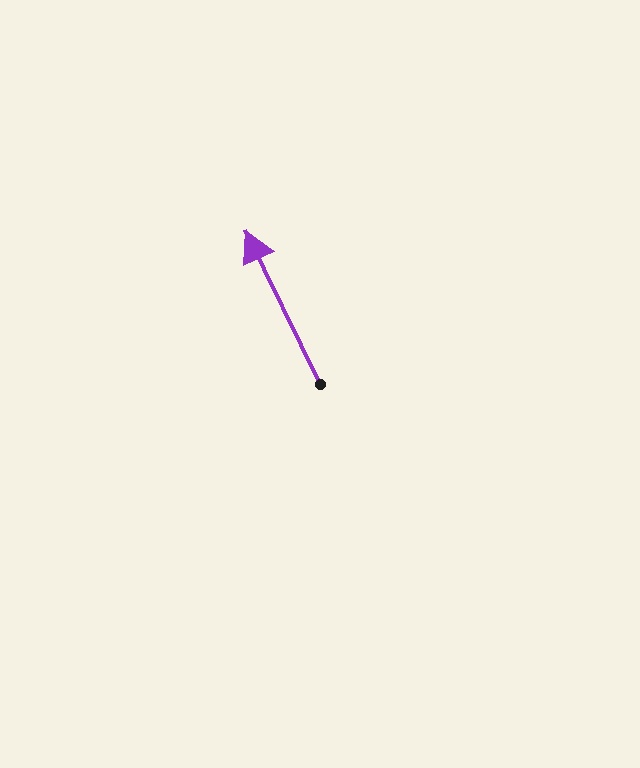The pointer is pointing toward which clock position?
Roughly 11 o'clock.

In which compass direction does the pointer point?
Northwest.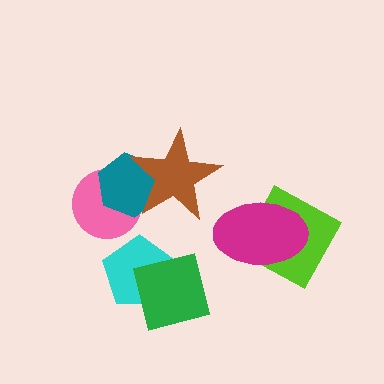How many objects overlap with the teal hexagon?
2 objects overlap with the teal hexagon.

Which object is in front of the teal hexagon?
The brown star is in front of the teal hexagon.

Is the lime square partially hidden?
Yes, it is partially covered by another shape.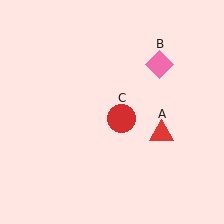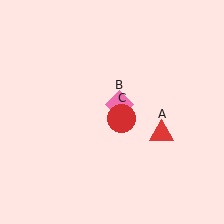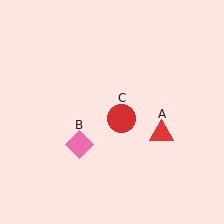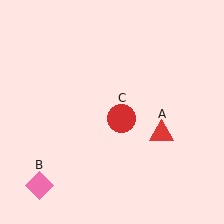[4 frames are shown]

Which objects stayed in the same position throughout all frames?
Red triangle (object A) and red circle (object C) remained stationary.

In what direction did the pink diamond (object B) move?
The pink diamond (object B) moved down and to the left.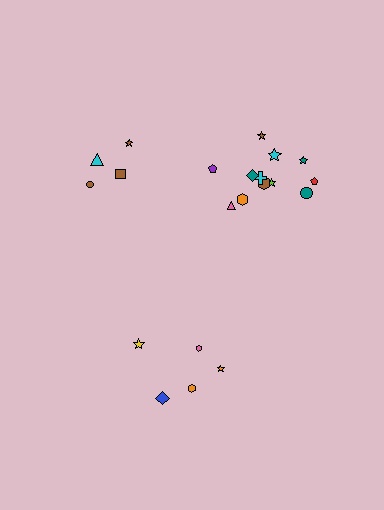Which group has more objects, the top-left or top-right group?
The top-right group.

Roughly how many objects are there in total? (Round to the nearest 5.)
Roughly 20 objects in total.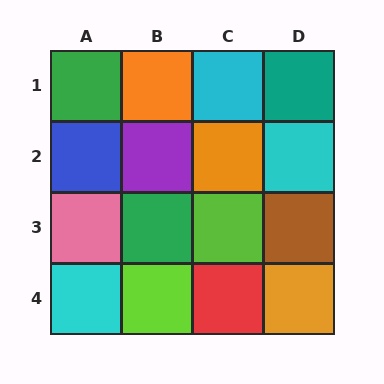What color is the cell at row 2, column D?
Cyan.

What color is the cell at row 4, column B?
Lime.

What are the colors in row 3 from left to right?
Pink, green, lime, brown.